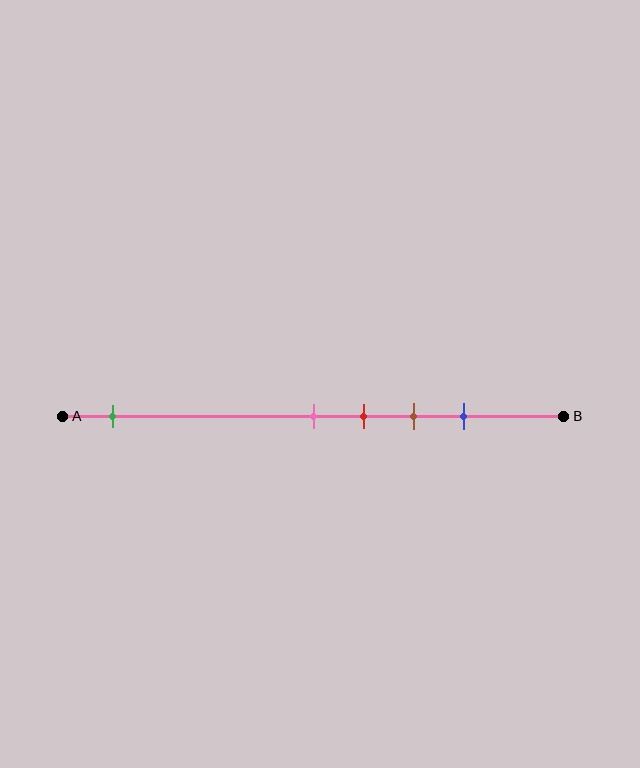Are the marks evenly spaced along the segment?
No, the marks are not evenly spaced.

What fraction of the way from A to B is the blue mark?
The blue mark is approximately 80% (0.8) of the way from A to B.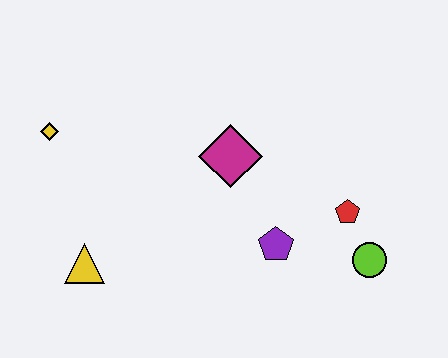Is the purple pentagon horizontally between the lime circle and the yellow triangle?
Yes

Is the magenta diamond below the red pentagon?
No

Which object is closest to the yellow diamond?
The yellow triangle is closest to the yellow diamond.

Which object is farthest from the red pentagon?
The yellow diamond is farthest from the red pentagon.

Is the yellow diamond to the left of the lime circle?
Yes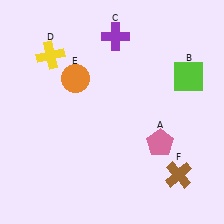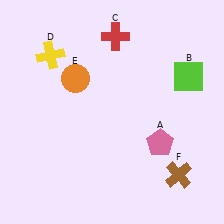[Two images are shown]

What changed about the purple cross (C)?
In Image 1, C is purple. In Image 2, it changed to red.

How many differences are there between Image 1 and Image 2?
There is 1 difference between the two images.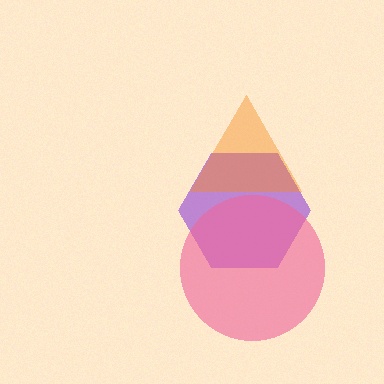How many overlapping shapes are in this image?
There are 3 overlapping shapes in the image.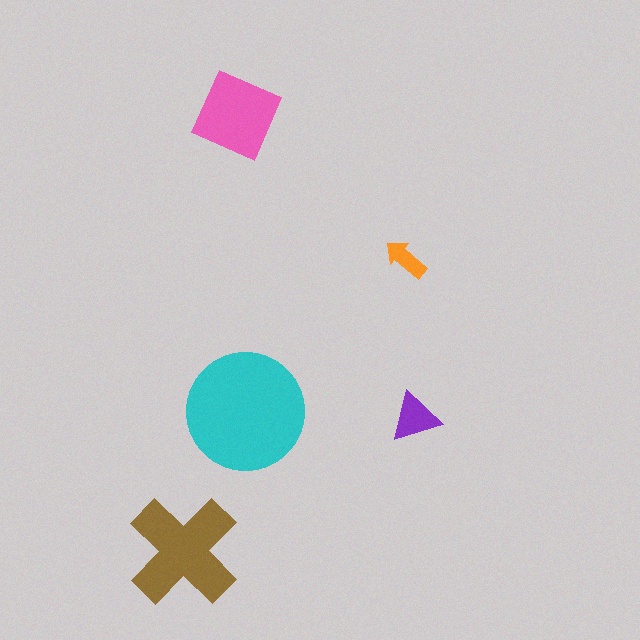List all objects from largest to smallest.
The cyan circle, the brown cross, the pink square, the purple triangle, the orange arrow.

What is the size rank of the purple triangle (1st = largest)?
4th.